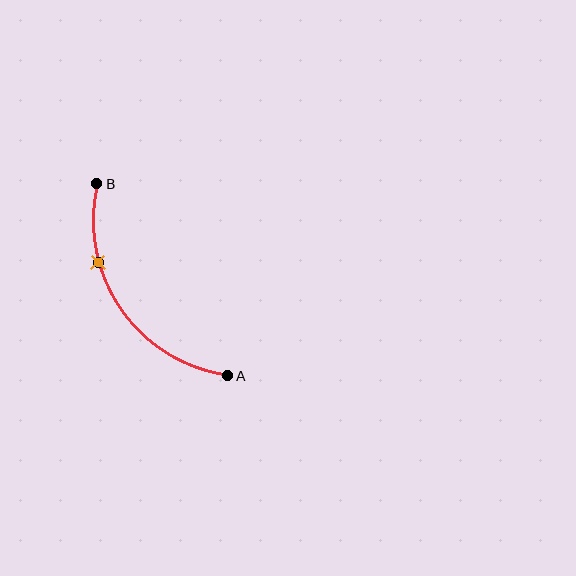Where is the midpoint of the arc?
The arc midpoint is the point on the curve farthest from the straight line joining A and B. It sits below and to the left of that line.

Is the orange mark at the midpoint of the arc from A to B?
No. The orange mark lies on the arc but is closer to endpoint B. The arc midpoint would be at the point on the curve equidistant along the arc from both A and B.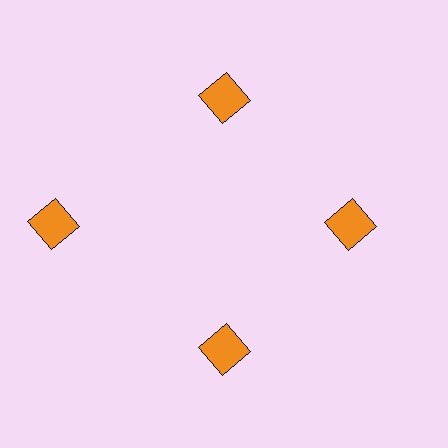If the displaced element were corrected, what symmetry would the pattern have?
It would have 4-fold rotational symmetry — the pattern would map onto itself every 90 degrees.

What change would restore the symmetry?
The symmetry would be restored by moving it inward, back onto the ring so that all 4 squares sit at equal angles and equal distance from the center.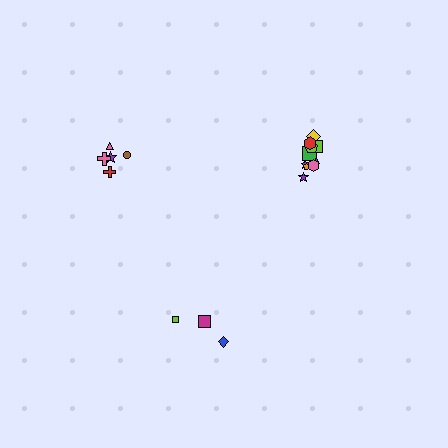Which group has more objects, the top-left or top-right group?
The top-right group.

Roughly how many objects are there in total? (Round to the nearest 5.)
Roughly 20 objects in total.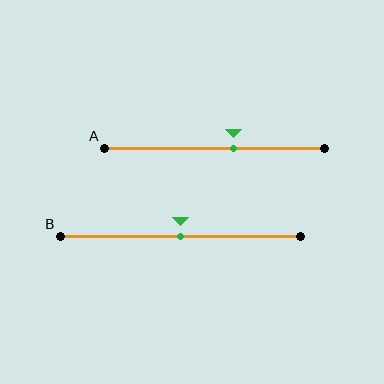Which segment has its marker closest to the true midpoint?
Segment B has its marker closest to the true midpoint.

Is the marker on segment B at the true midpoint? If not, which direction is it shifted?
Yes, the marker on segment B is at the true midpoint.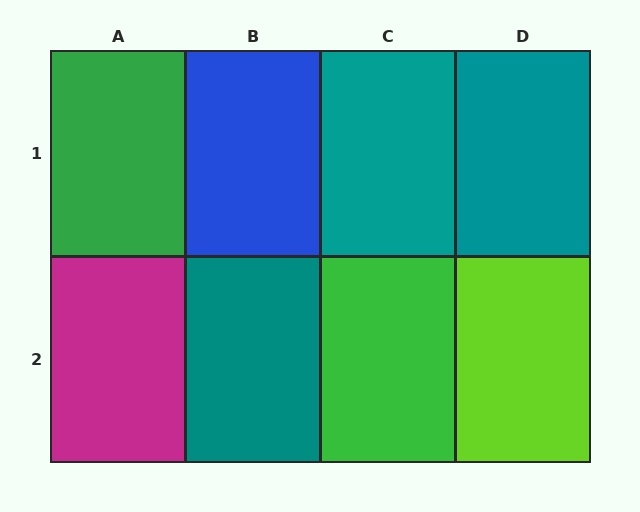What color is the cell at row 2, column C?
Green.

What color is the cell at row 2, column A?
Magenta.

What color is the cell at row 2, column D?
Lime.